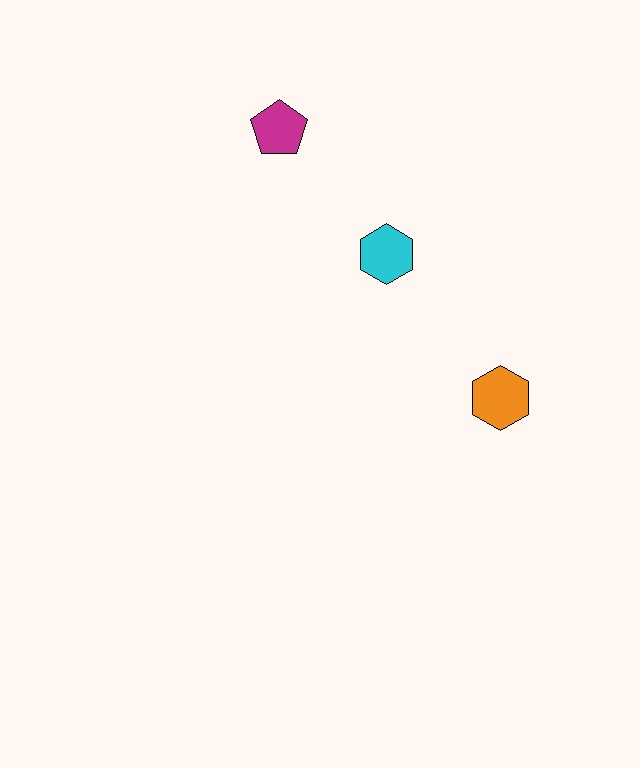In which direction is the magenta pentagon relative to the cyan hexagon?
The magenta pentagon is above the cyan hexagon.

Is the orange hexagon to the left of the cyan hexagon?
No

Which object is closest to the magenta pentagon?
The cyan hexagon is closest to the magenta pentagon.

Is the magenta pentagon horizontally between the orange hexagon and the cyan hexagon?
No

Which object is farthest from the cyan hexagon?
The orange hexagon is farthest from the cyan hexagon.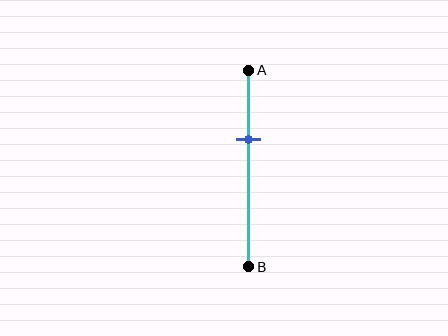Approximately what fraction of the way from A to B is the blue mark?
The blue mark is approximately 35% of the way from A to B.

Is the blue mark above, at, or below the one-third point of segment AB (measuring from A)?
The blue mark is approximately at the one-third point of segment AB.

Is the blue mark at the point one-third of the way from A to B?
Yes, the mark is approximately at the one-third point.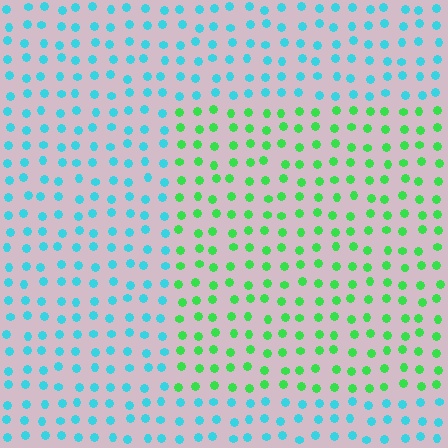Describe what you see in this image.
The image is filled with small cyan elements in a uniform arrangement. A rectangle-shaped region is visible where the elements are tinted to a slightly different hue, forming a subtle color boundary.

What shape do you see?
I see a rectangle.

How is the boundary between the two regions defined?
The boundary is defined purely by a slight shift in hue (about 58 degrees). Spacing, size, and orientation are identical on both sides.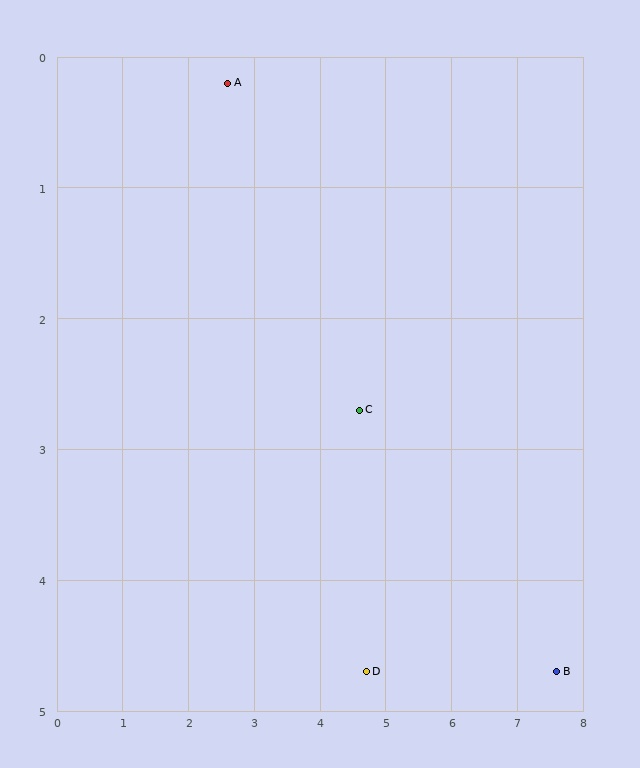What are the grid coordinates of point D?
Point D is at approximately (4.7, 4.7).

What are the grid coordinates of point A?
Point A is at approximately (2.6, 0.2).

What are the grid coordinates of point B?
Point B is at approximately (7.6, 4.7).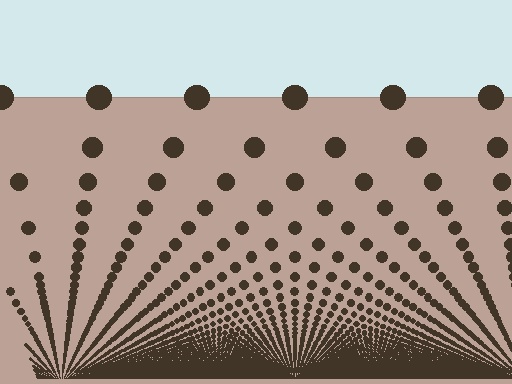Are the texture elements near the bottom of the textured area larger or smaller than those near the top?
Smaller. The gradient is inverted — elements near the bottom are smaller and denser.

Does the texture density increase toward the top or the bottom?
Density increases toward the bottom.